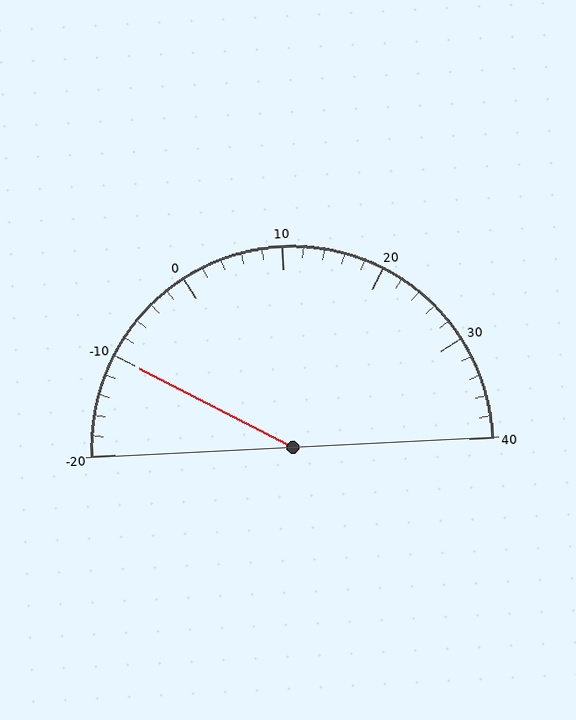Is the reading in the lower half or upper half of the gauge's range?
The reading is in the lower half of the range (-20 to 40).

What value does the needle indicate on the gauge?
The needle indicates approximately -10.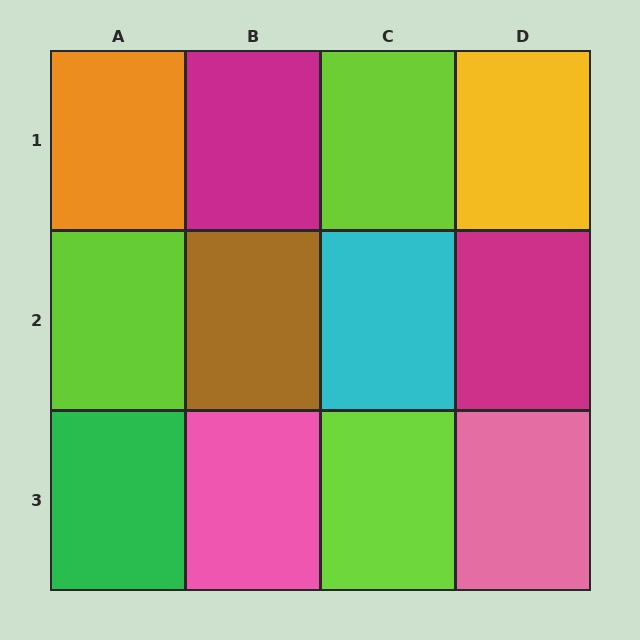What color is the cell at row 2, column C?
Cyan.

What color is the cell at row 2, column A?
Lime.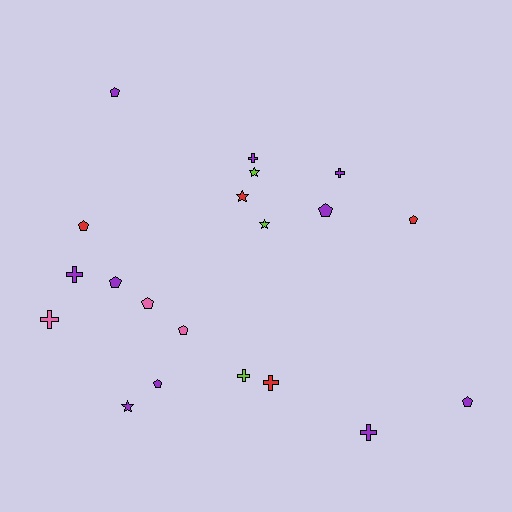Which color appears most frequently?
Purple, with 10 objects.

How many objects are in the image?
There are 20 objects.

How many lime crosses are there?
There is 1 lime cross.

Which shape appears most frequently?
Pentagon, with 9 objects.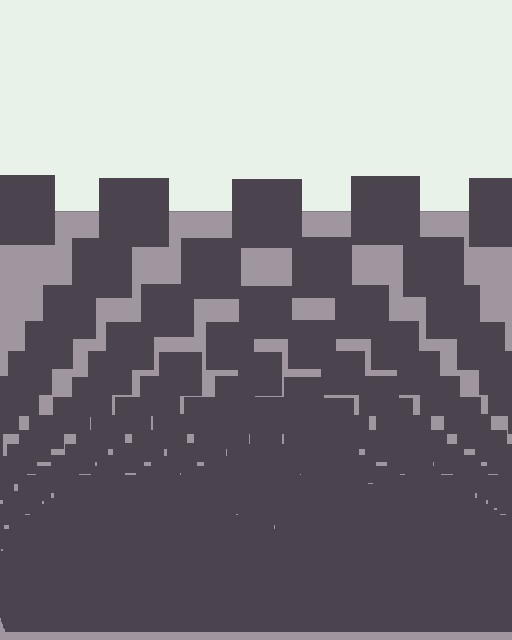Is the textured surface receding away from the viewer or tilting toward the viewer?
The surface appears to tilt toward the viewer. Texture elements get larger and sparser toward the top.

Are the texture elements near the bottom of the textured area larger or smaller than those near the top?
Smaller. The gradient is inverted — elements near the bottom are smaller and denser.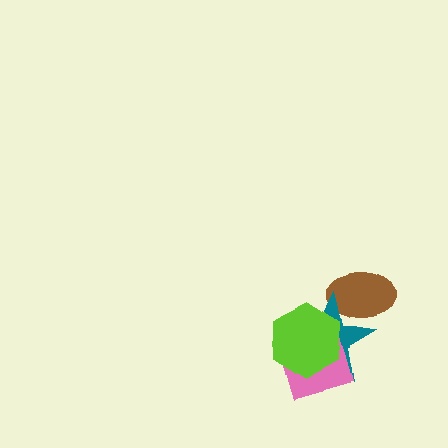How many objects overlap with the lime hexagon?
2 objects overlap with the lime hexagon.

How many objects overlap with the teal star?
3 objects overlap with the teal star.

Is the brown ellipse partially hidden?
Yes, it is partially covered by another shape.